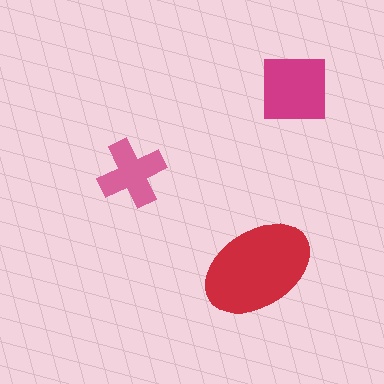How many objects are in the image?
There are 3 objects in the image.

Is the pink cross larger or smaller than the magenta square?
Smaller.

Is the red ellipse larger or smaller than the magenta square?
Larger.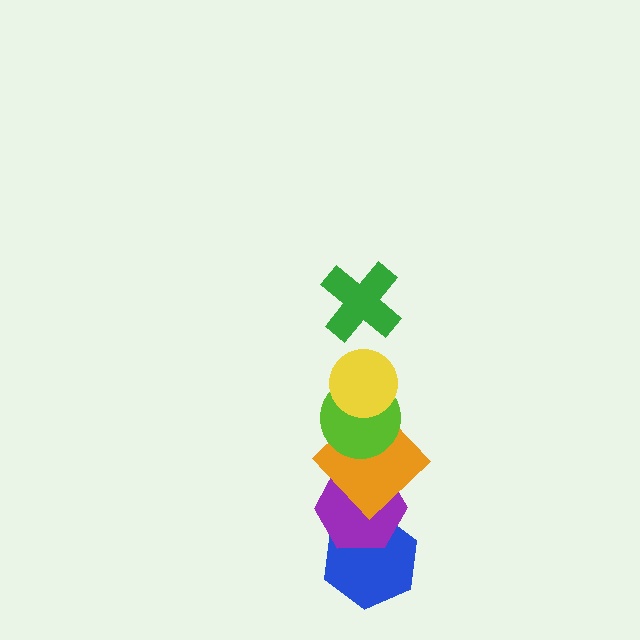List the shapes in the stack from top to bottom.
From top to bottom: the green cross, the yellow circle, the lime circle, the orange diamond, the purple hexagon, the blue hexagon.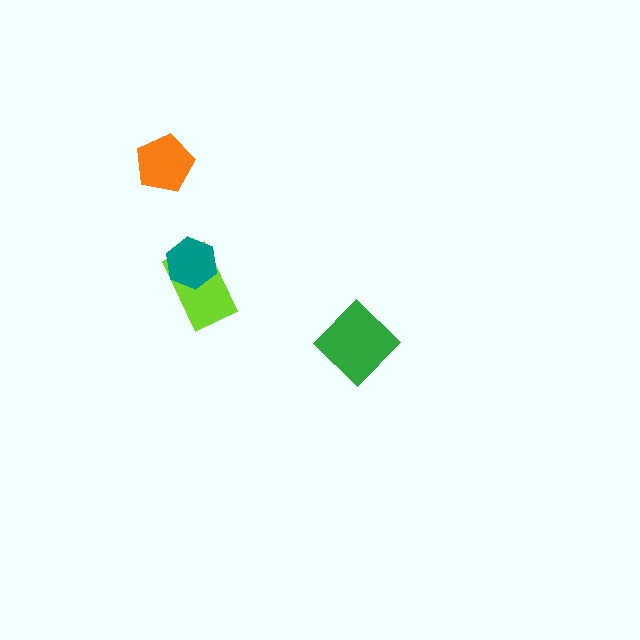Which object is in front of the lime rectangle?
The teal hexagon is in front of the lime rectangle.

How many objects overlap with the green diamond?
0 objects overlap with the green diamond.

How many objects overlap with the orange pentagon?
0 objects overlap with the orange pentagon.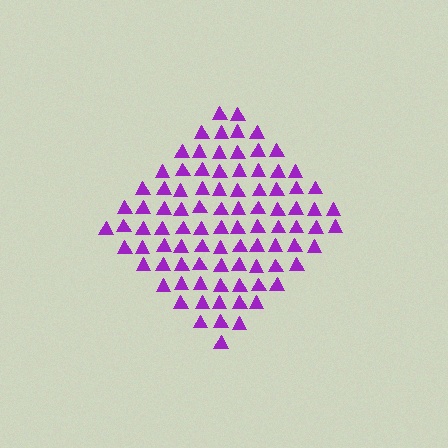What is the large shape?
The large shape is a diamond.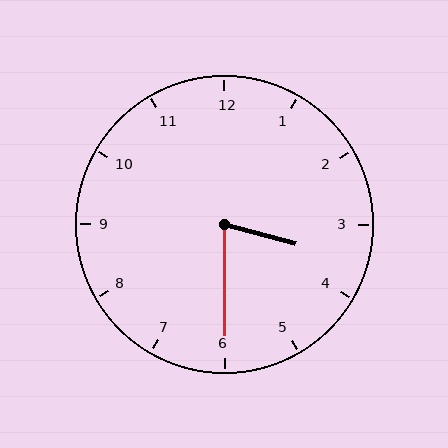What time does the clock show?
3:30.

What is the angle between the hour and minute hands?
Approximately 75 degrees.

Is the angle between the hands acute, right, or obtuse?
It is acute.